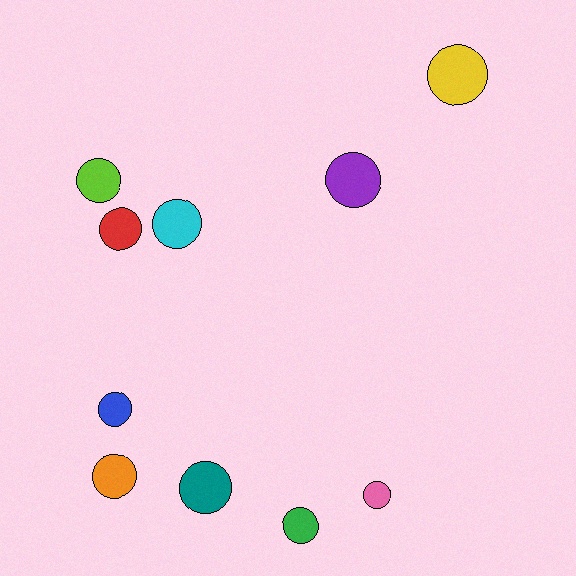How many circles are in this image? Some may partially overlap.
There are 10 circles.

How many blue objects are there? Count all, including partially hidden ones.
There is 1 blue object.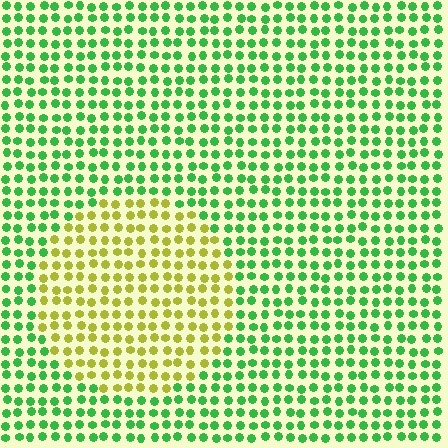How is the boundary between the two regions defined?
The boundary is defined purely by a slight shift in hue (about 60 degrees). Spacing, size, and orientation are identical on both sides.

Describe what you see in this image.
The image is filled with small green elements in a uniform arrangement. A circle-shaped region is visible where the elements are tinted to a slightly different hue, forming a subtle color boundary.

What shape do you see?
I see a circle.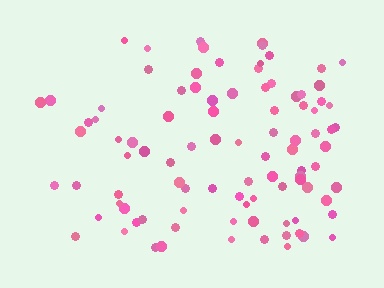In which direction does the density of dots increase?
From left to right, with the right side densest.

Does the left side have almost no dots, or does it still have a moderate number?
Still a moderate number, just noticeably fewer than the right.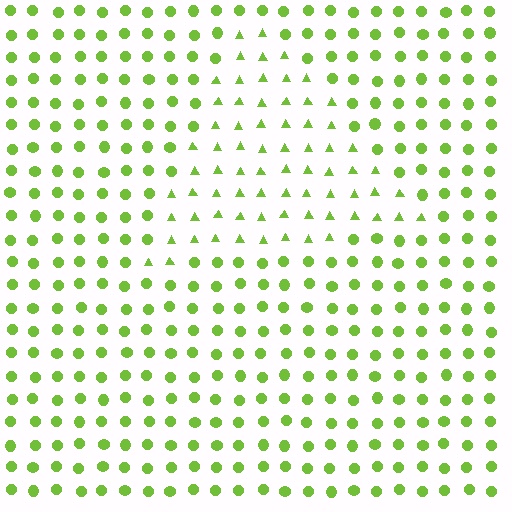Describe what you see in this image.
The image is filled with small lime elements arranged in a uniform grid. A triangle-shaped region contains triangles, while the surrounding area contains circles. The boundary is defined purely by the change in element shape.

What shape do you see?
I see a triangle.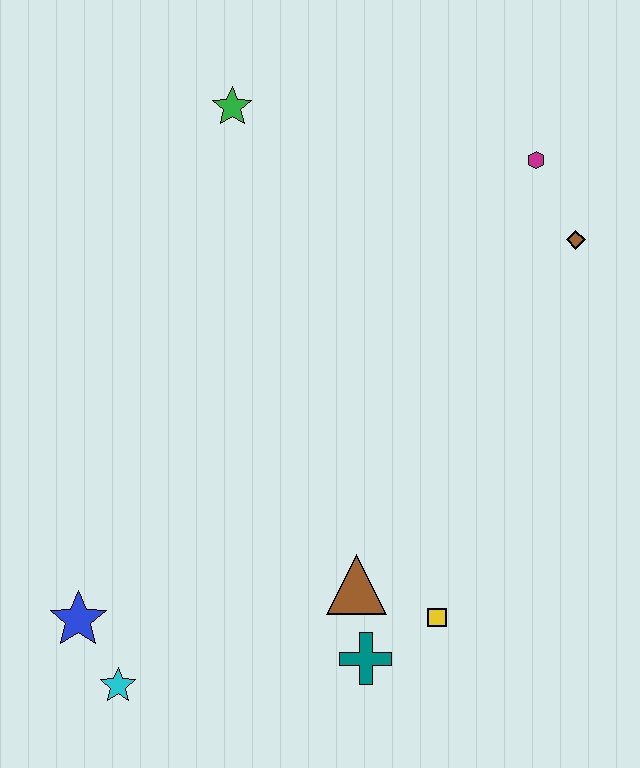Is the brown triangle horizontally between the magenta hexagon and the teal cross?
No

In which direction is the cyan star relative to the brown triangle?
The cyan star is to the left of the brown triangle.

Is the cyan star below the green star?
Yes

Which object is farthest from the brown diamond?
The cyan star is farthest from the brown diamond.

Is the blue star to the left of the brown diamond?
Yes